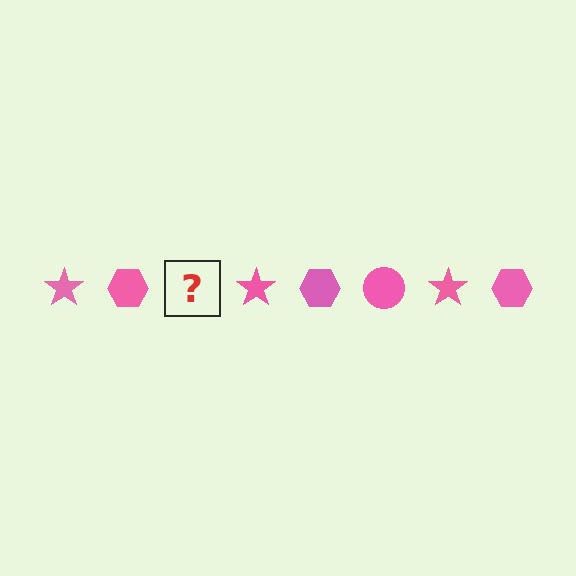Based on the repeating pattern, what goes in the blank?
The blank should be a pink circle.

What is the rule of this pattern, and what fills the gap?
The rule is that the pattern cycles through star, hexagon, circle shapes in pink. The gap should be filled with a pink circle.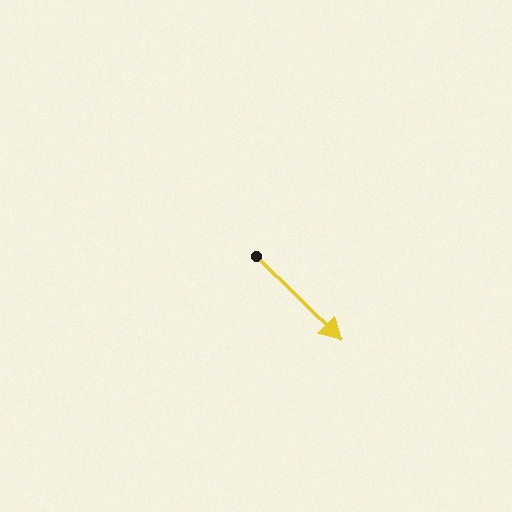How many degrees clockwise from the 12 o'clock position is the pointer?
Approximately 134 degrees.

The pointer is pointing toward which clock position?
Roughly 4 o'clock.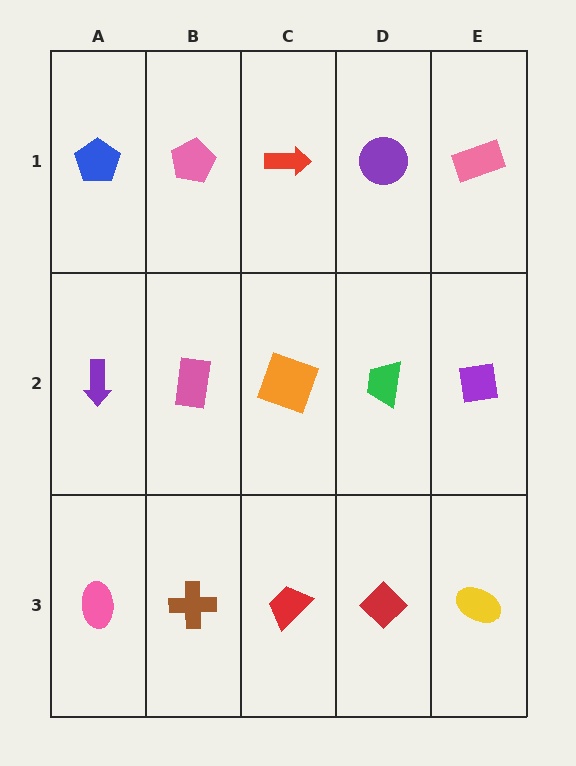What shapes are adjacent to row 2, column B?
A pink pentagon (row 1, column B), a brown cross (row 3, column B), a purple arrow (row 2, column A), an orange square (row 2, column C).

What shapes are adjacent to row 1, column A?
A purple arrow (row 2, column A), a pink pentagon (row 1, column B).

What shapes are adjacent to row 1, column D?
A green trapezoid (row 2, column D), a red arrow (row 1, column C), a pink rectangle (row 1, column E).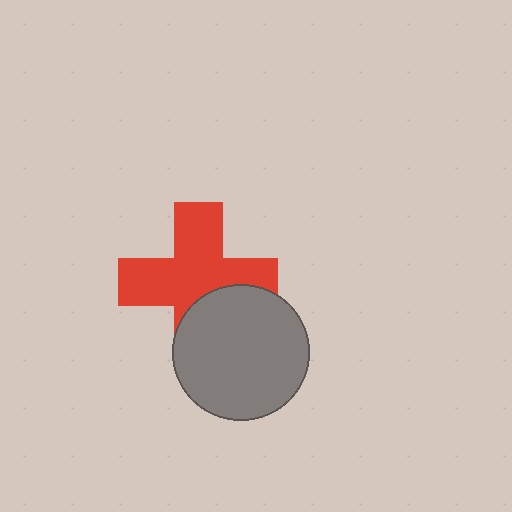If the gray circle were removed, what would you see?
You would see the complete red cross.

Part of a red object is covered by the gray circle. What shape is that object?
It is a cross.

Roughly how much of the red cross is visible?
Most of it is visible (roughly 70%).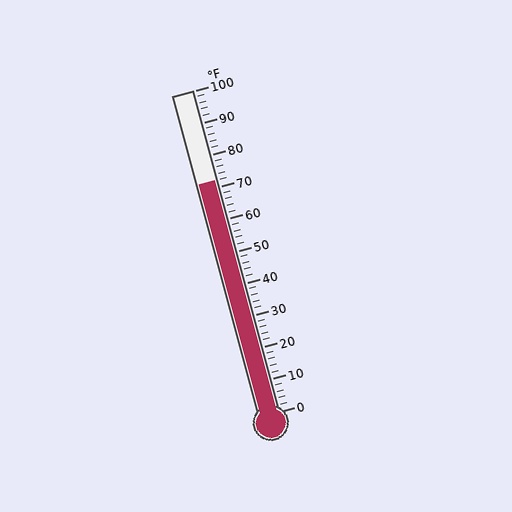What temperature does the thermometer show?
The thermometer shows approximately 72°F.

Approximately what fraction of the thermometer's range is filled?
The thermometer is filled to approximately 70% of its range.